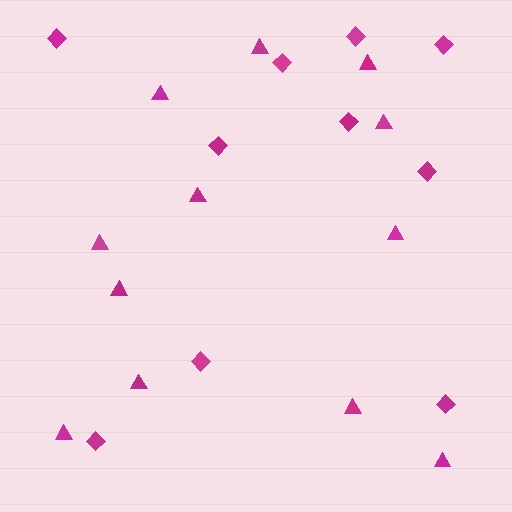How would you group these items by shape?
There are 2 groups: one group of triangles (12) and one group of diamonds (10).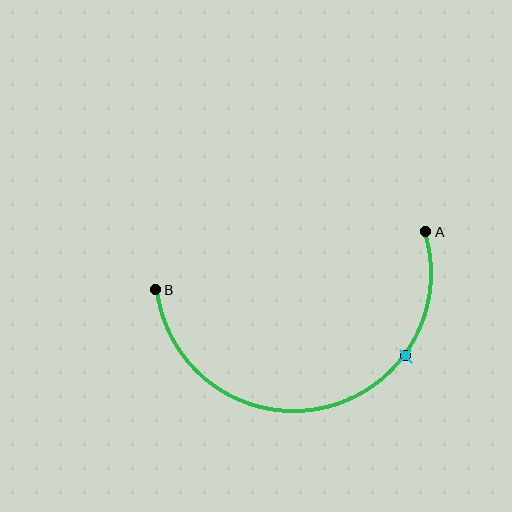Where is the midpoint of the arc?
The arc midpoint is the point on the curve farthest from the straight line joining A and B. It sits below that line.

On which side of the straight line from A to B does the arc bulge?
The arc bulges below the straight line connecting A and B.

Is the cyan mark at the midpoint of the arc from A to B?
No. The cyan mark lies on the arc but is closer to endpoint A. The arc midpoint would be at the point on the curve equidistant along the arc from both A and B.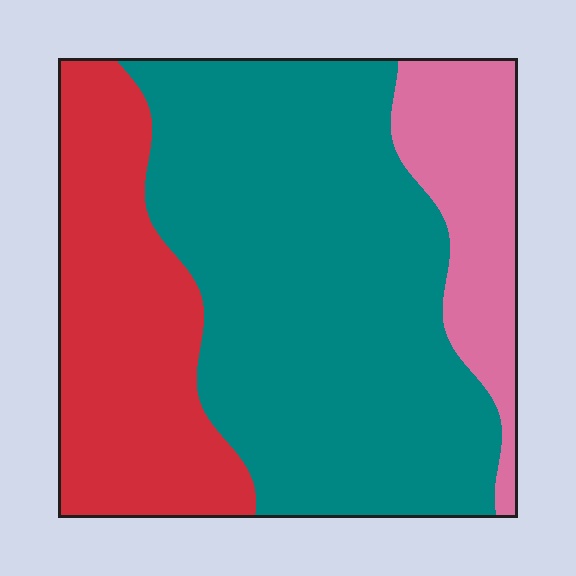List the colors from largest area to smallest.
From largest to smallest: teal, red, pink.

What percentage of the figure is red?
Red covers about 30% of the figure.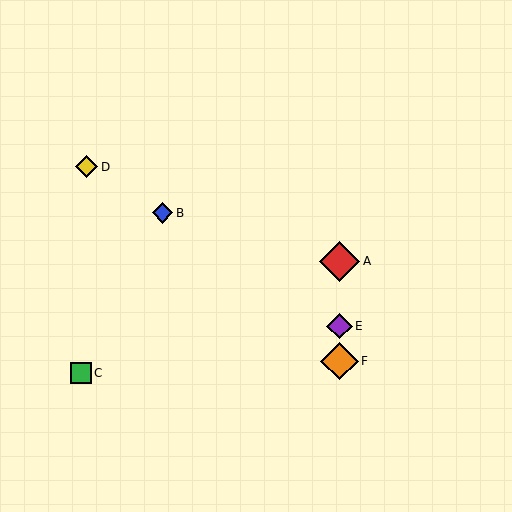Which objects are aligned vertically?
Objects A, E, F are aligned vertically.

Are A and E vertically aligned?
Yes, both are at x≈339.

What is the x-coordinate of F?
Object F is at x≈339.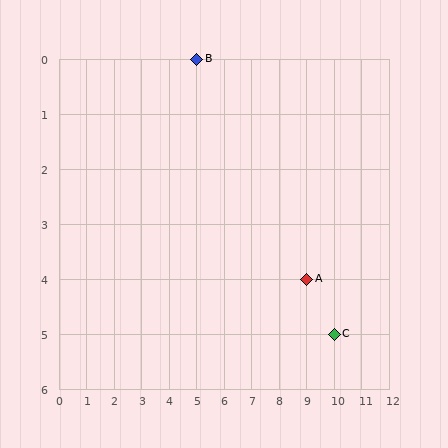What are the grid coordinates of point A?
Point A is at grid coordinates (9, 4).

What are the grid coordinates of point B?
Point B is at grid coordinates (5, 0).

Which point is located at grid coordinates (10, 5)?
Point C is at (10, 5).